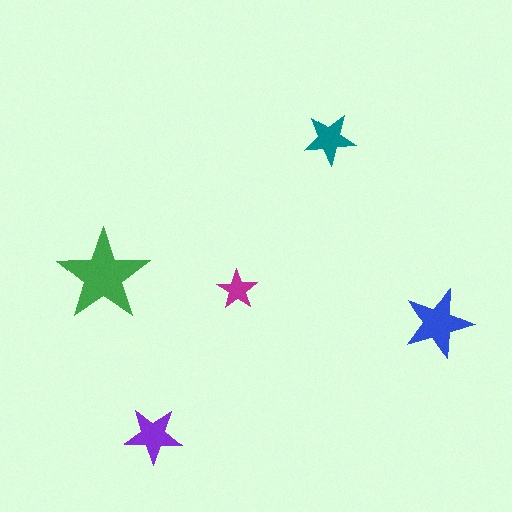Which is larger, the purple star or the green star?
The green one.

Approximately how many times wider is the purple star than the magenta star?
About 1.5 times wider.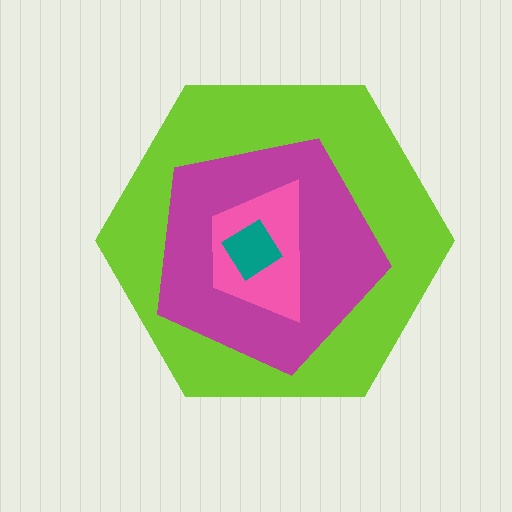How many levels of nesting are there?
4.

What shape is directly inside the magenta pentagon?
The pink trapezoid.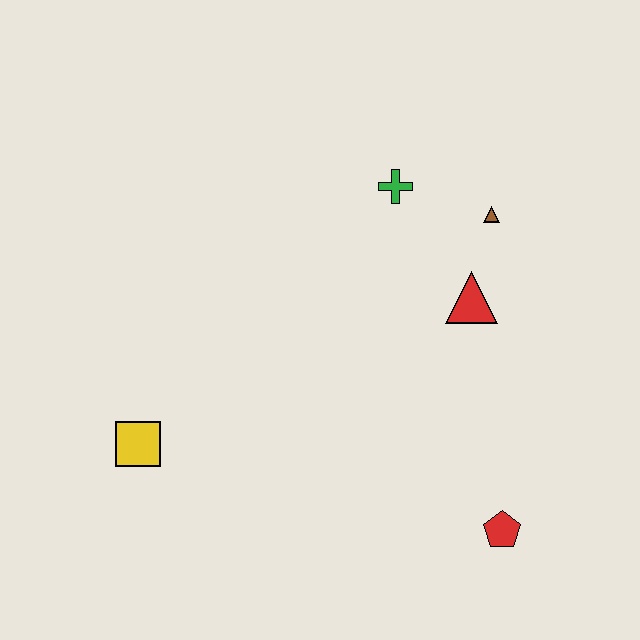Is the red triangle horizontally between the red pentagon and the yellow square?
Yes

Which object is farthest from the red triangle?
The yellow square is farthest from the red triangle.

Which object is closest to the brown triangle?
The red triangle is closest to the brown triangle.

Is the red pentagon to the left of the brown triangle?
No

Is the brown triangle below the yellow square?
No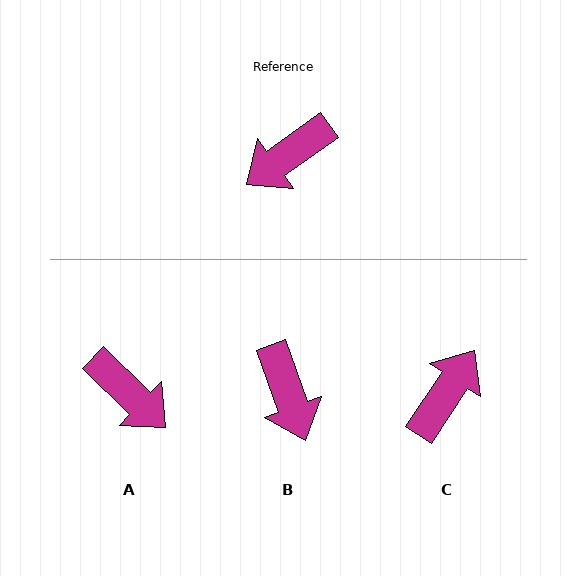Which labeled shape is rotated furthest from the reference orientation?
C, about 159 degrees away.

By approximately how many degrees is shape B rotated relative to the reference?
Approximately 75 degrees counter-clockwise.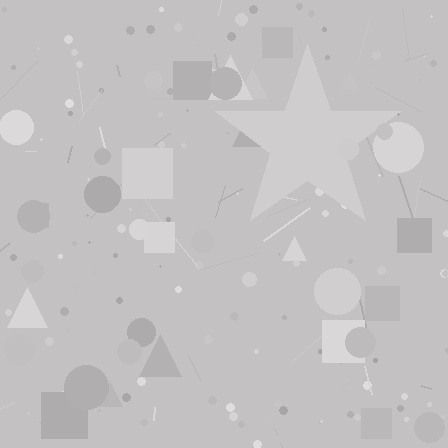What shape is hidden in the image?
A star is hidden in the image.